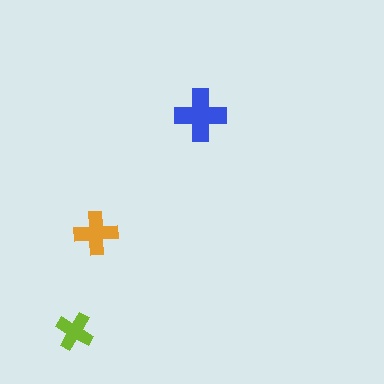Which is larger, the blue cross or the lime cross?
The blue one.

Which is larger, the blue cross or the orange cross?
The blue one.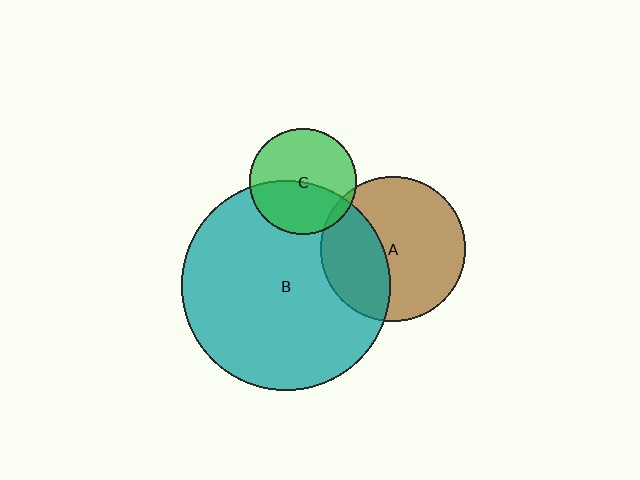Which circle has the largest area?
Circle B (teal).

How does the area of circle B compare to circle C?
Approximately 3.8 times.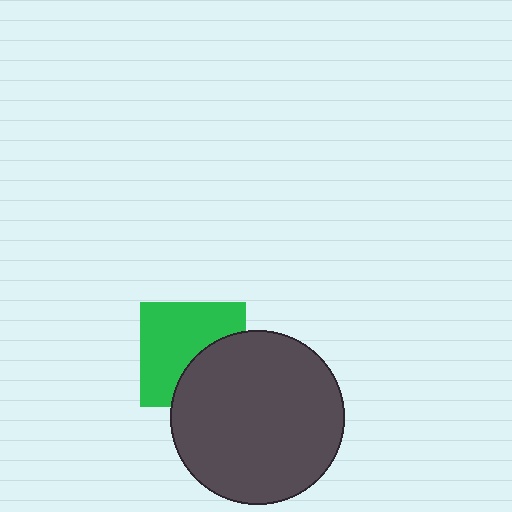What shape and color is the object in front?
The object in front is a dark gray circle.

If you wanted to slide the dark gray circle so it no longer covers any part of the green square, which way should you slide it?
Slide it toward the lower-right — that is the most direct way to separate the two shapes.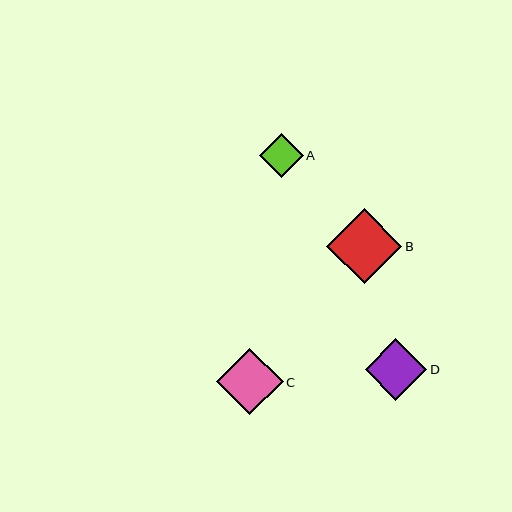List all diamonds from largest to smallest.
From largest to smallest: B, C, D, A.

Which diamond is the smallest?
Diamond A is the smallest with a size of approximately 44 pixels.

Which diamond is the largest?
Diamond B is the largest with a size of approximately 75 pixels.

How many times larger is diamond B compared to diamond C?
Diamond B is approximately 1.1 times the size of diamond C.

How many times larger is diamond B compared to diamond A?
Diamond B is approximately 1.7 times the size of diamond A.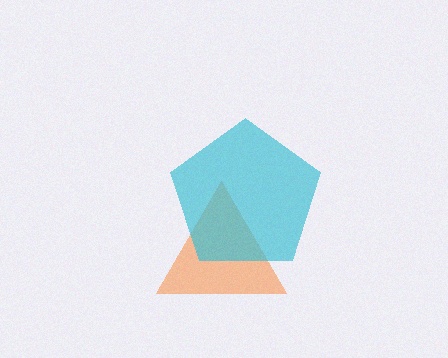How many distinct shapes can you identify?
There are 2 distinct shapes: an orange triangle, a cyan pentagon.